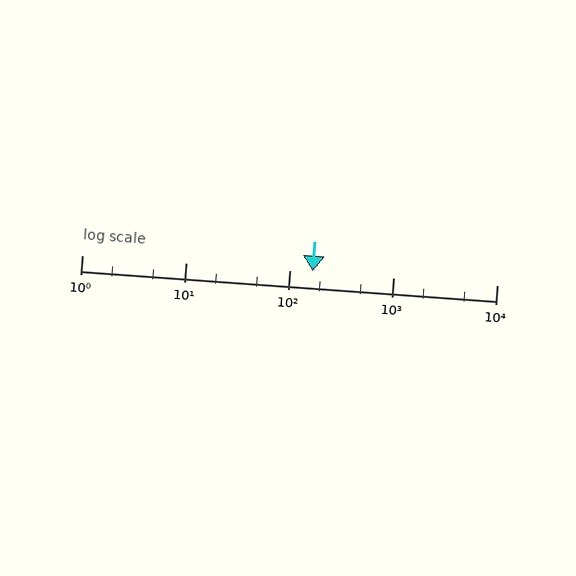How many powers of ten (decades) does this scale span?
The scale spans 4 decades, from 1 to 10000.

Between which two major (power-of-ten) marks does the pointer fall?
The pointer is between 100 and 1000.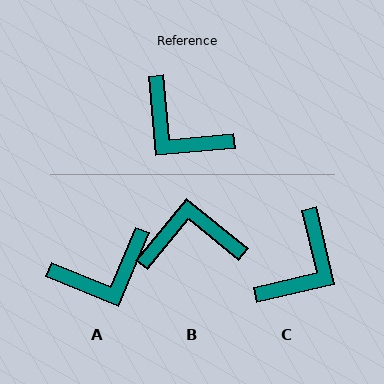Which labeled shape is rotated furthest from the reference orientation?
B, about 134 degrees away.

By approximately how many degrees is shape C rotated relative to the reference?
Approximately 98 degrees counter-clockwise.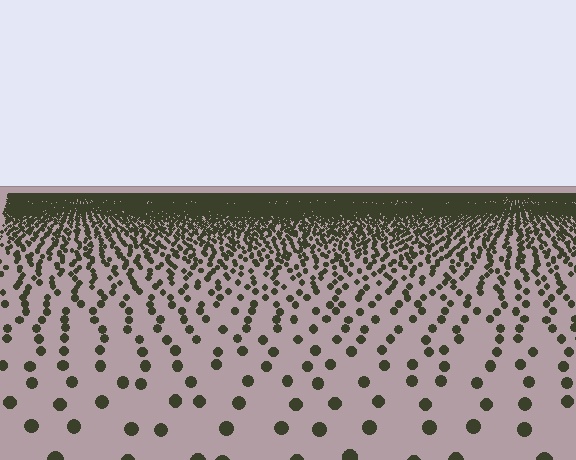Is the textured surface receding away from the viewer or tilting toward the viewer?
The surface is receding away from the viewer. Texture elements get smaller and denser toward the top.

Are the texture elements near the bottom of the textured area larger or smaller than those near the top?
Larger. Near the bottom, elements are closer to the viewer and appear at a bigger on-screen size.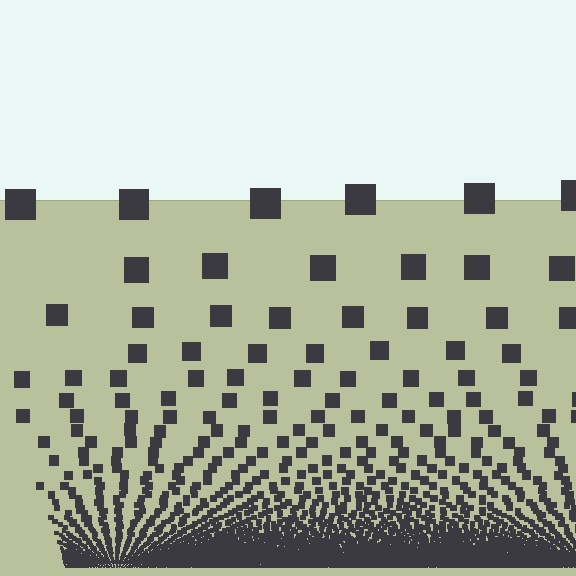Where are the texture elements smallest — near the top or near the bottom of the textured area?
Near the bottom.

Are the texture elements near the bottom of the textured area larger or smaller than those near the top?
Smaller. The gradient is inverted — elements near the bottom are smaller and denser.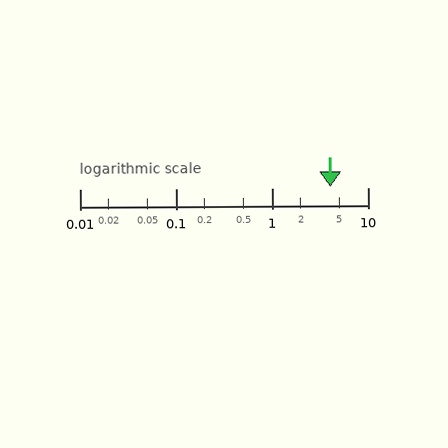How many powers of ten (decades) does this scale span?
The scale spans 3 decades, from 0.01 to 10.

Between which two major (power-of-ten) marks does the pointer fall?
The pointer is between 1 and 10.